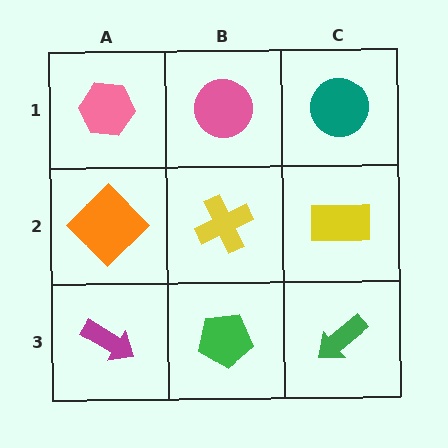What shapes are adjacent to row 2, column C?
A teal circle (row 1, column C), a green arrow (row 3, column C), a yellow cross (row 2, column B).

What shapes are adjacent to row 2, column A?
A pink hexagon (row 1, column A), a magenta arrow (row 3, column A), a yellow cross (row 2, column B).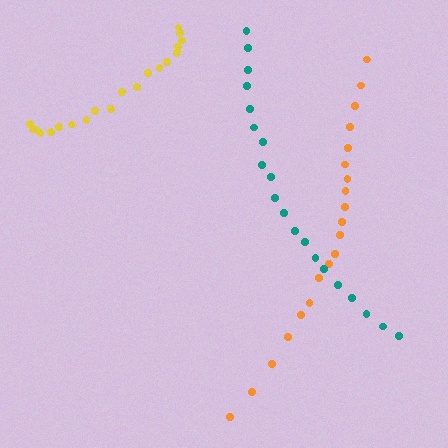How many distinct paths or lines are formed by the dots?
There are 3 distinct paths.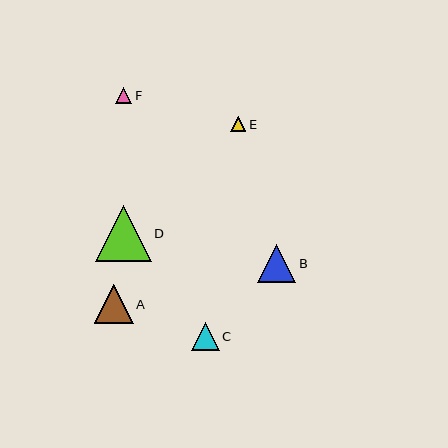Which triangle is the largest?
Triangle D is the largest with a size of approximately 56 pixels.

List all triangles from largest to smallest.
From largest to smallest: D, A, B, C, F, E.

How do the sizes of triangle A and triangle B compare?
Triangle A and triangle B are approximately the same size.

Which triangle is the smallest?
Triangle E is the smallest with a size of approximately 15 pixels.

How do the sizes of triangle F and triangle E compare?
Triangle F and triangle E are approximately the same size.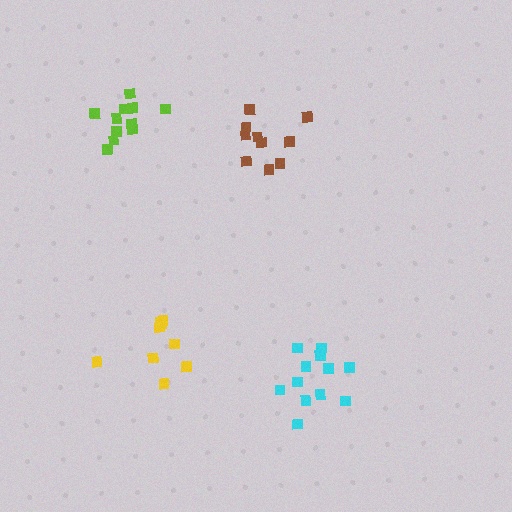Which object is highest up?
The lime cluster is topmost.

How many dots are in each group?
Group 1: 9 dots, Group 2: 10 dots, Group 3: 12 dots, Group 4: 11 dots (42 total).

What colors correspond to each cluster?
The clusters are colored: yellow, brown, cyan, lime.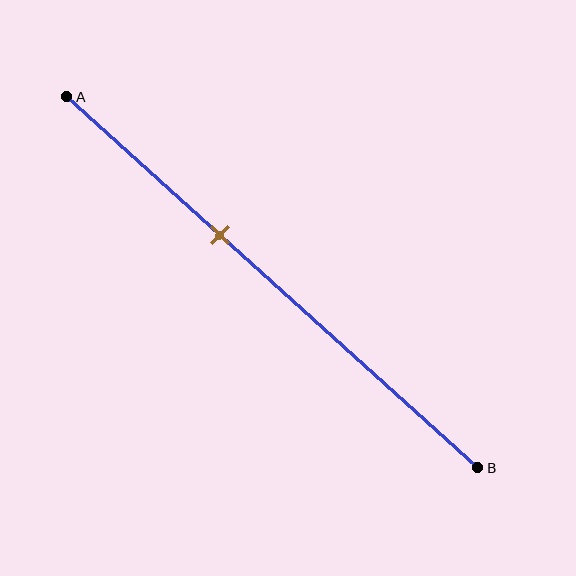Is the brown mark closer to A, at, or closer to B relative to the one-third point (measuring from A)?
The brown mark is closer to point B than the one-third point of segment AB.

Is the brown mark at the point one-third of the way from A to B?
No, the mark is at about 35% from A, not at the 33% one-third point.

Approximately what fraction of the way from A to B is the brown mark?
The brown mark is approximately 35% of the way from A to B.